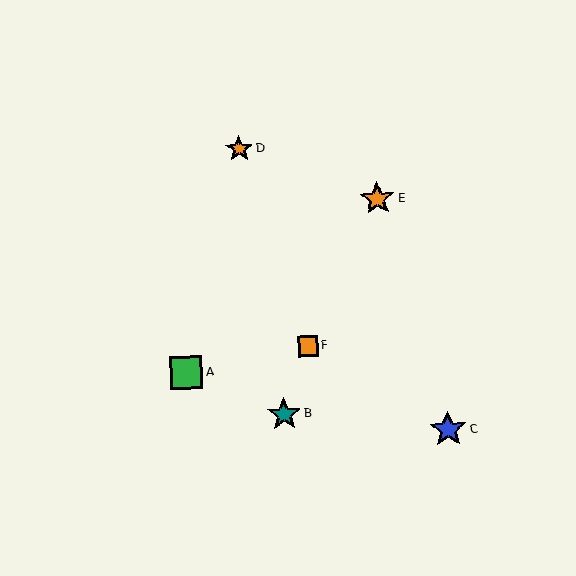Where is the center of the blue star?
The center of the blue star is at (448, 430).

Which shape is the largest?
The blue star (labeled C) is the largest.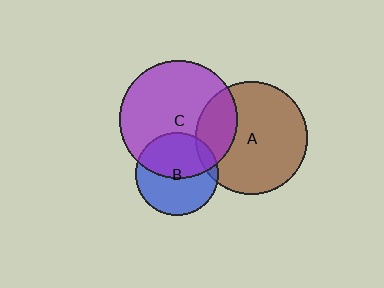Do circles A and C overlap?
Yes.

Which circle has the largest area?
Circle C (purple).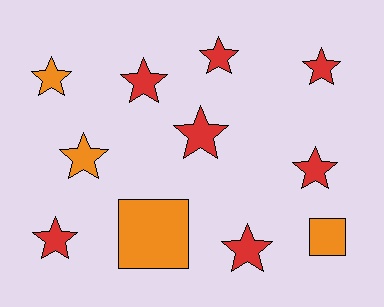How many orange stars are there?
There are 2 orange stars.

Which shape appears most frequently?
Star, with 9 objects.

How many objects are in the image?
There are 11 objects.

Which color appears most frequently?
Red, with 7 objects.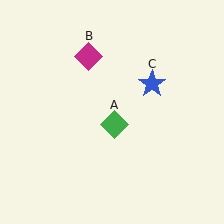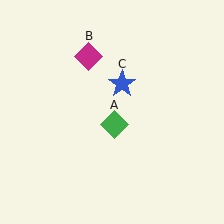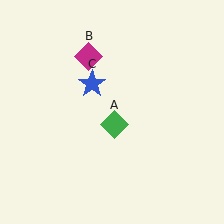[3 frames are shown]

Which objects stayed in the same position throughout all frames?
Green diamond (object A) and magenta diamond (object B) remained stationary.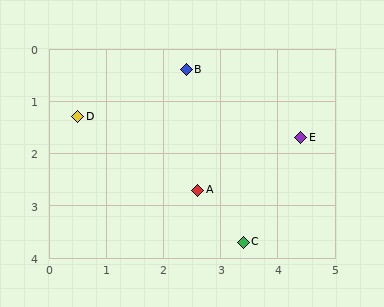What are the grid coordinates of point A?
Point A is at approximately (2.6, 2.7).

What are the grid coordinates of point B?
Point B is at approximately (2.4, 0.4).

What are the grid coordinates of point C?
Point C is at approximately (3.4, 3.7).